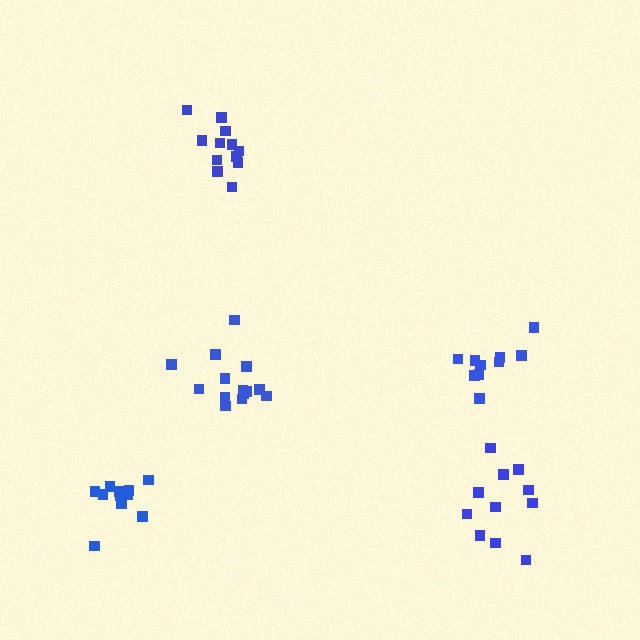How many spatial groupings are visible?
There are 5 spatial groupings.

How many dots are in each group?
Group 1: 11 dots, Group 2: 11 dots, Group 3: 12 dots, Group 4: 14 dots, Group 5: 10 dots (58 total).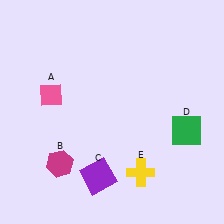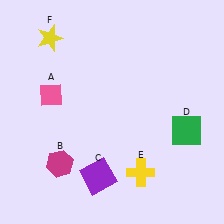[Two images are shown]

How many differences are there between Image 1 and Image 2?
There is 1 difference between the two images.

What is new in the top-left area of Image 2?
A yellow star (F) was added in the top-left area of Image 2.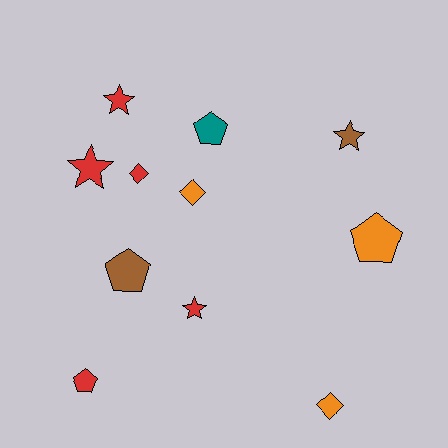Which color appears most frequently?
Red, with 5 objects.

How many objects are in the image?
There are 11 objects.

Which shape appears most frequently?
Star, with 4 objects.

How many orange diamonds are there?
There are 2 orange diamonds.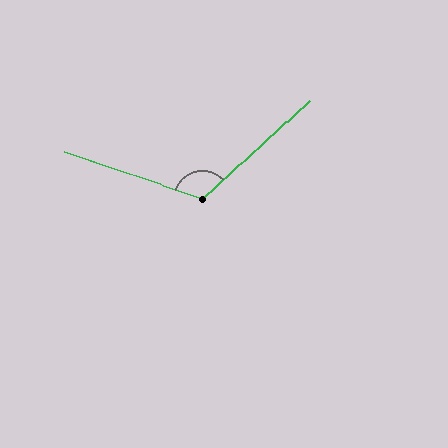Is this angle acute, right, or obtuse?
It is obtuse.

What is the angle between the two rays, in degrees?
Approximately 119 degrees.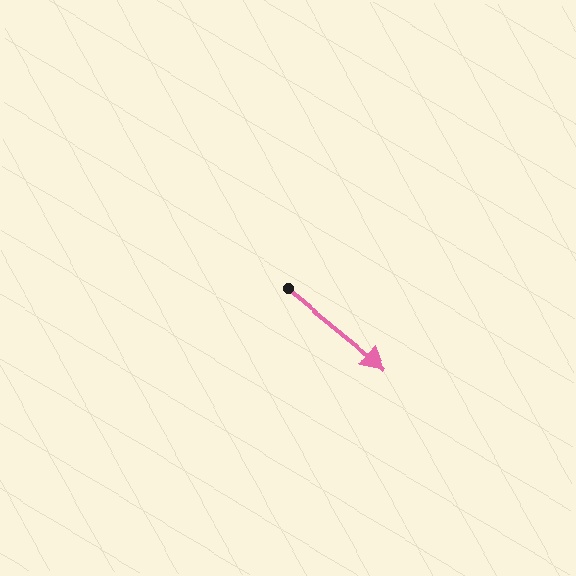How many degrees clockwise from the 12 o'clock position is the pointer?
Approximately 129 degrees.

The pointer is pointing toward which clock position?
Roughly 4 o'clock.